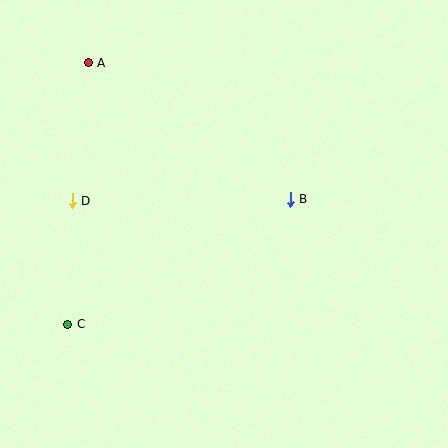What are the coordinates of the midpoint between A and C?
The midpoint between A and C is at (78, 193).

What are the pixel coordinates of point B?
Point B is at (290, 199).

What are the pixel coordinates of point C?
Point C is at (68, 324).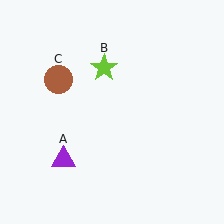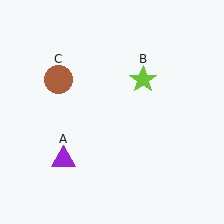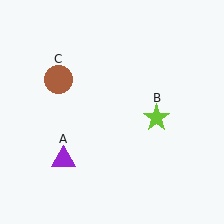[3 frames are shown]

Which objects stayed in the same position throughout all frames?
Purple triangle (object A) and brown circle (object C) remained stationary.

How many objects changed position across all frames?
1 object changed position: lime star (object B).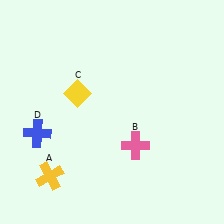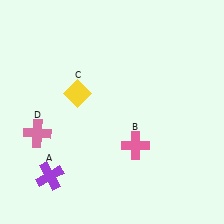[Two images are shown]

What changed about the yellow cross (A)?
In Image 1, A is yellow. In Image 2, it changed to purple.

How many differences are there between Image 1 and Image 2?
There are 2 differences between the two images.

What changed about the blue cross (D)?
In Image 1, D is blue. In Image 2, it changed to pink.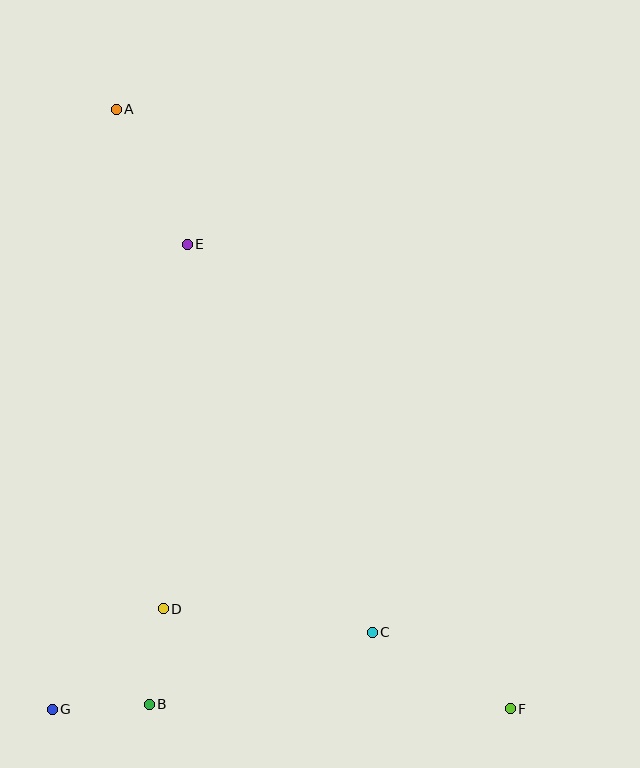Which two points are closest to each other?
Points B and D are closest to each other.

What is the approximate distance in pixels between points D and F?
The distance between D and F is approximately 361 pixels.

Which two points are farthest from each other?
Points A and F are farthest from each other.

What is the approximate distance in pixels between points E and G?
The distance between E and G is approximately 484 pixels.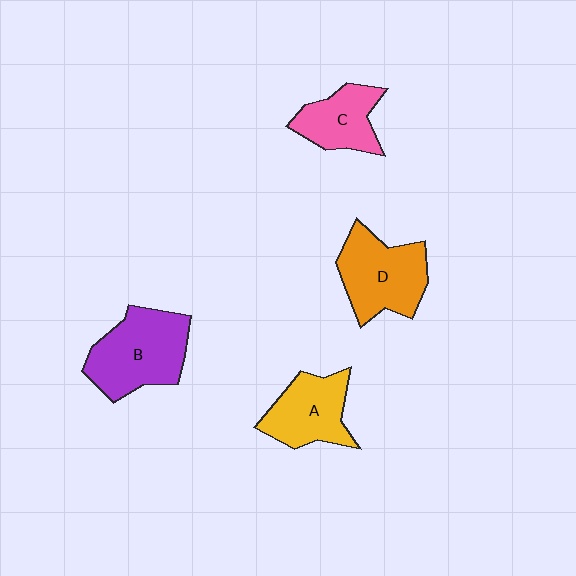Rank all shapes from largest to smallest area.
From largest to smallest: B (purple), D (orange), A (yellow), C (pink).